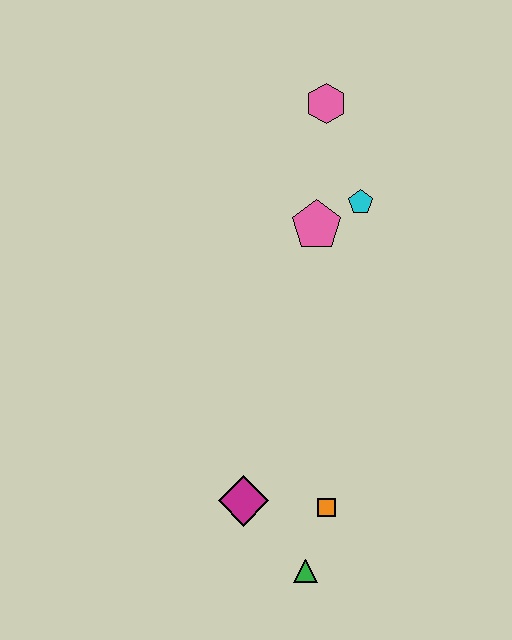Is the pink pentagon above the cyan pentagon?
No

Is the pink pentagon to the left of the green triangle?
No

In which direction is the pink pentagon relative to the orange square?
The pink pentagon is above the orange square.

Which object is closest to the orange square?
The green triangle is closest to the orange square.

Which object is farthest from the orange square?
The pink hexagon is farthest from the orange square.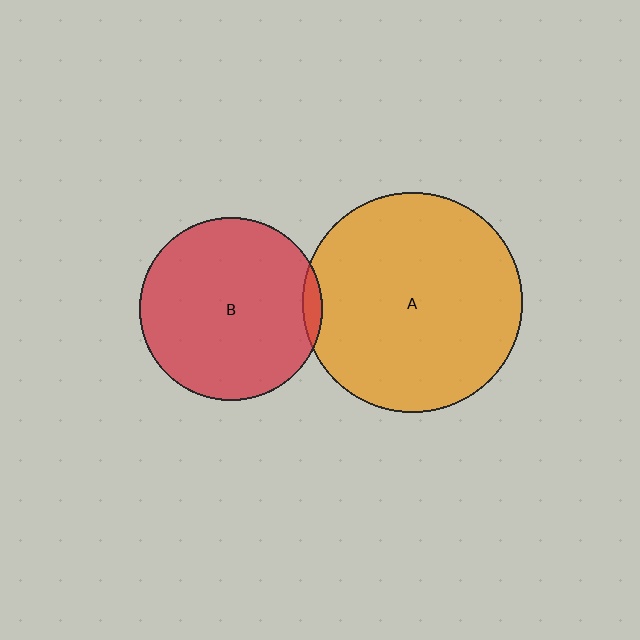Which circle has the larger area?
Circle A (orange).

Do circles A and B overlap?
Yes.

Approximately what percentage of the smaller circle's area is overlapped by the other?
Approximately 5%.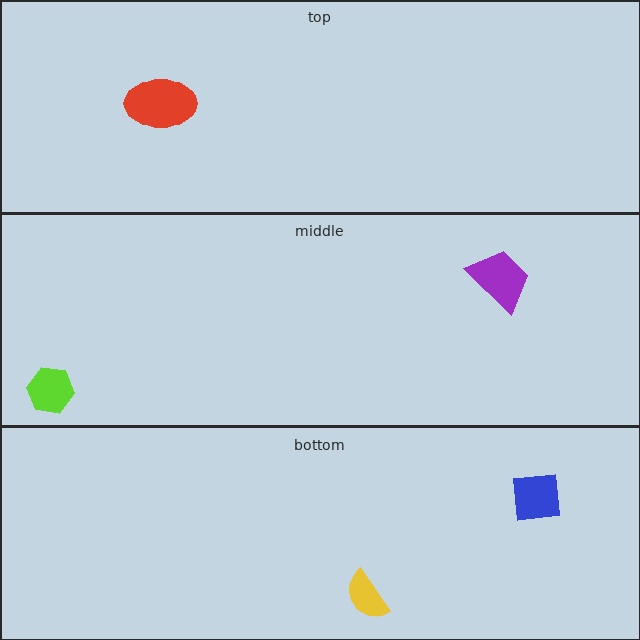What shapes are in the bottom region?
The blue square, the yellow semicircle.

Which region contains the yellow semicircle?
The bottom region.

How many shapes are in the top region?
1.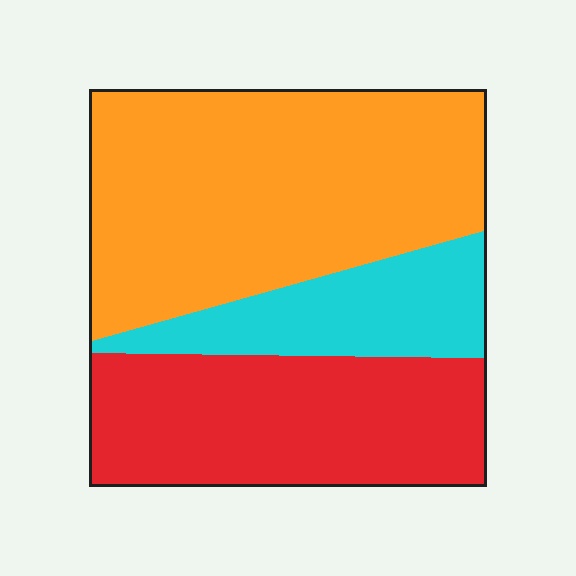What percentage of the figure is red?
Red takes up about one third (1/3) of the figure.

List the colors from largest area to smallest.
From largest to smallest: orange, red, cyan.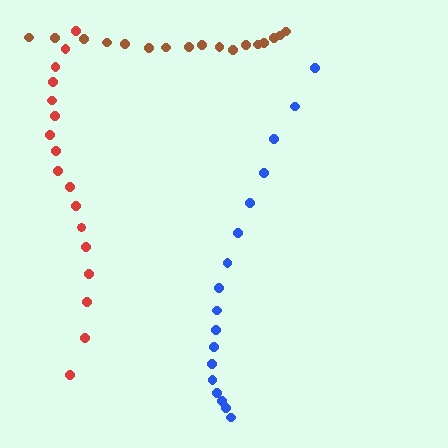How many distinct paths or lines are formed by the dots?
There are 3 distinct paths.